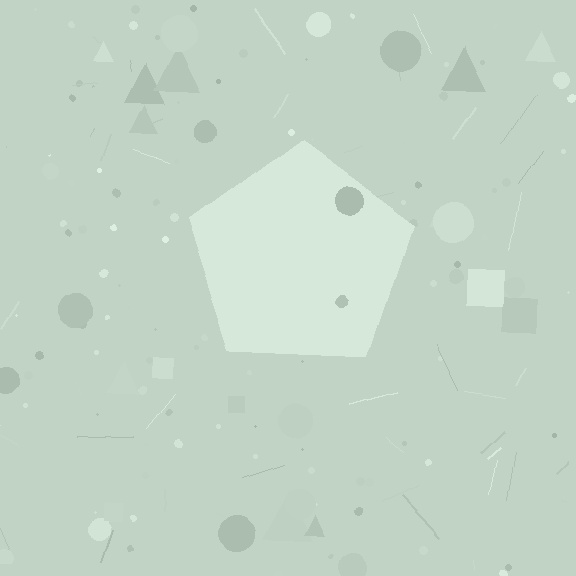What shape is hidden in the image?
A pentagon is hidden in the image.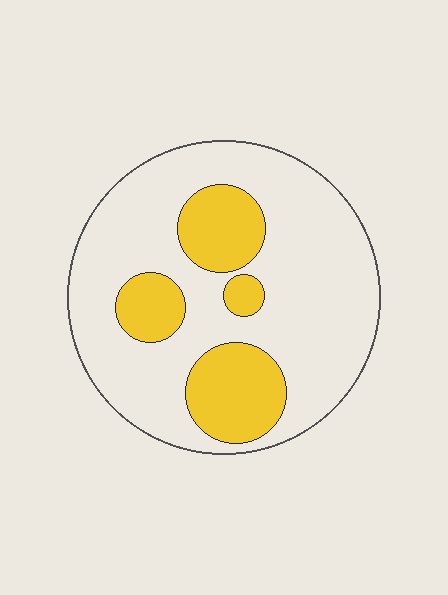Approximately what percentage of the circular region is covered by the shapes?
Approximately 25%.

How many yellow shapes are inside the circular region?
4.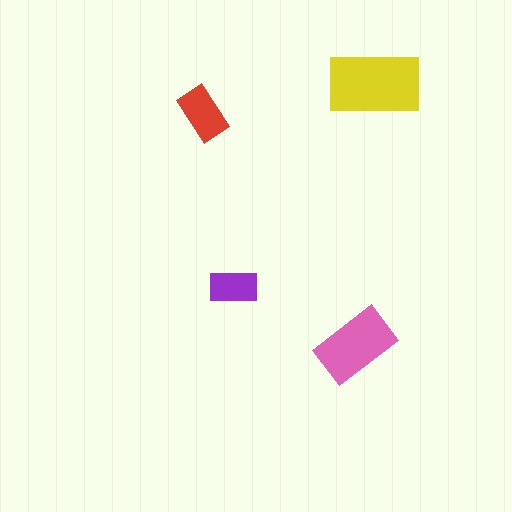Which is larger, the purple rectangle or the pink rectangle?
The pink one.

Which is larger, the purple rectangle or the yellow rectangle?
The yellow one.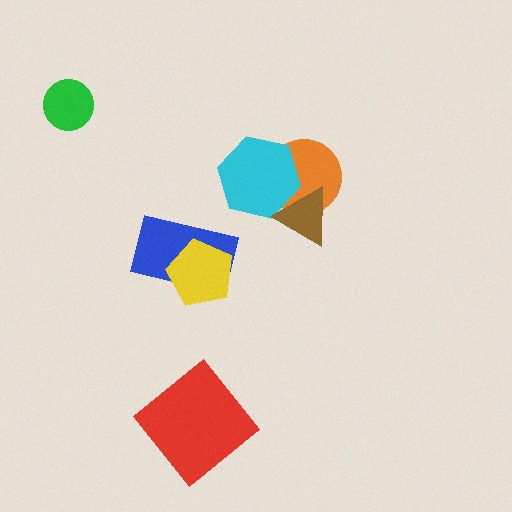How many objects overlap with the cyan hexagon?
2 objects overlap with the cyan hexagon.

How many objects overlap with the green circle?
0 objects overlap with the green circle.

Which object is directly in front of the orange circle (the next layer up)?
The cyan hexagon is directly in front of the orange circle.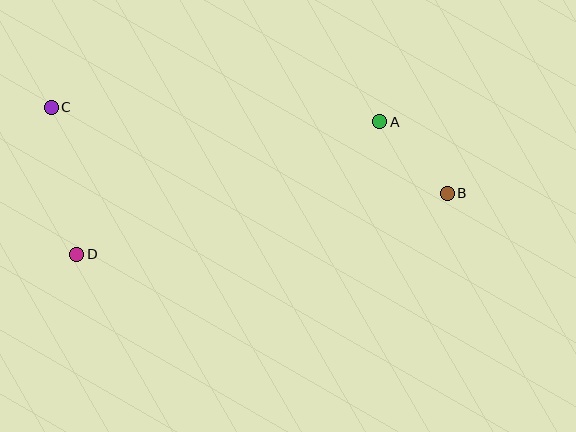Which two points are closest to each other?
Points A and B are closest to each other.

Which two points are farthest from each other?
Points B and C are farthest from each other.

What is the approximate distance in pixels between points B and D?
The distance between B and D is approximately 375 pixels.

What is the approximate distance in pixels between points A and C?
The distance between A and C is approximately 329 pixels.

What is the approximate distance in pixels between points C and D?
The distance between C and D is approximately 149 pixels.